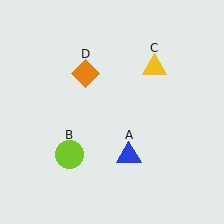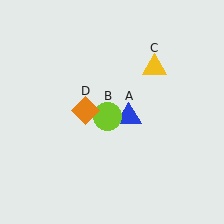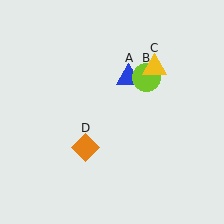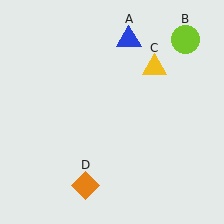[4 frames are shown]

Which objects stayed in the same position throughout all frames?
Yellow triangle (object C) remained stationary.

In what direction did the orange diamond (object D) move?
The orange diamond (object D) moved down.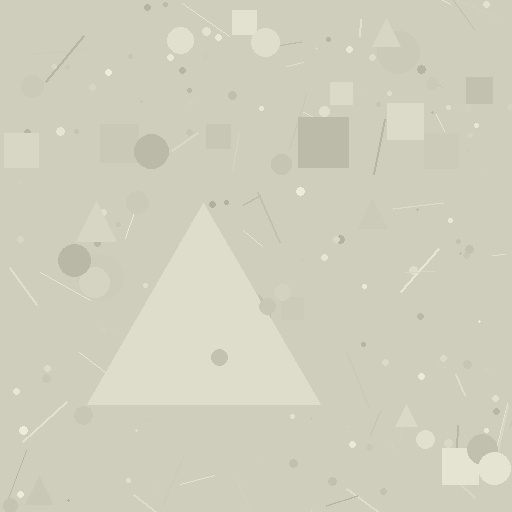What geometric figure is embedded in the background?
A triangle is embedded in the background.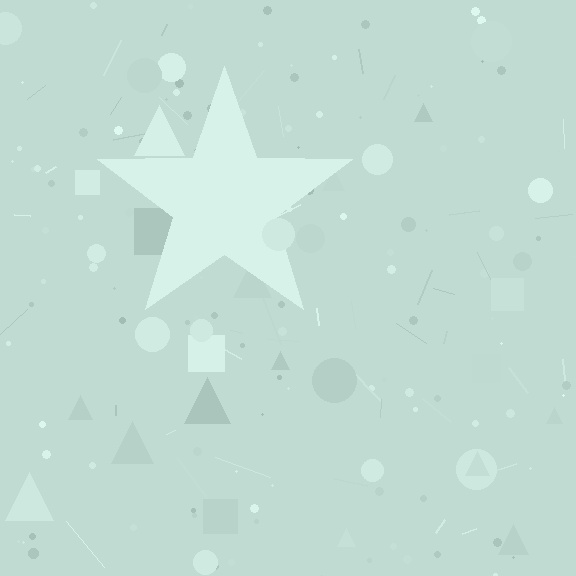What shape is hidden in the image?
A star is hidden in the image.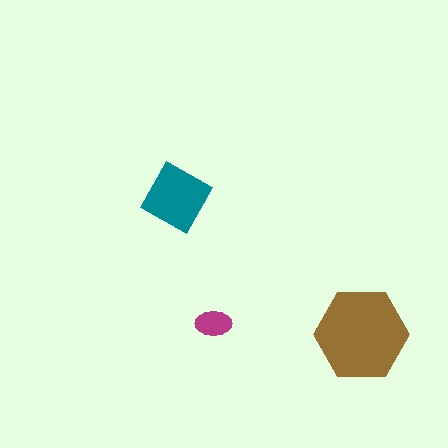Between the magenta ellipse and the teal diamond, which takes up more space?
The teal diamond.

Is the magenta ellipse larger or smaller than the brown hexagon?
Smaller.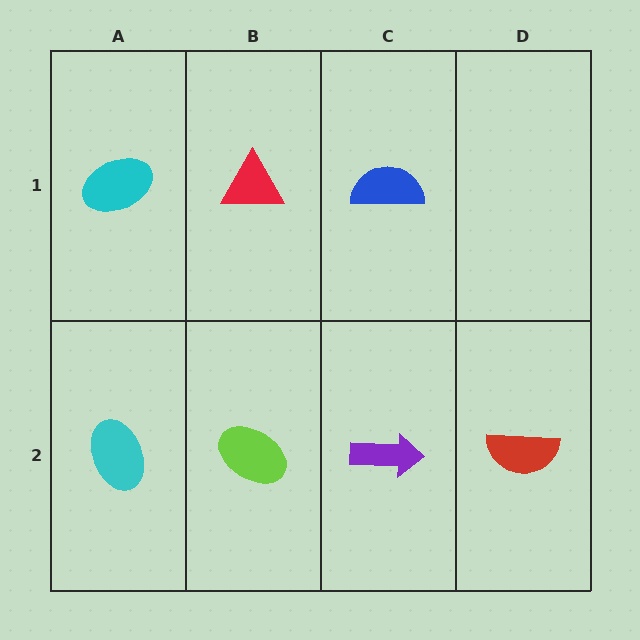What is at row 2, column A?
A cyan ellipse.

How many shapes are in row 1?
3 shapes.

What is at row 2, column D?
A red semicircle.